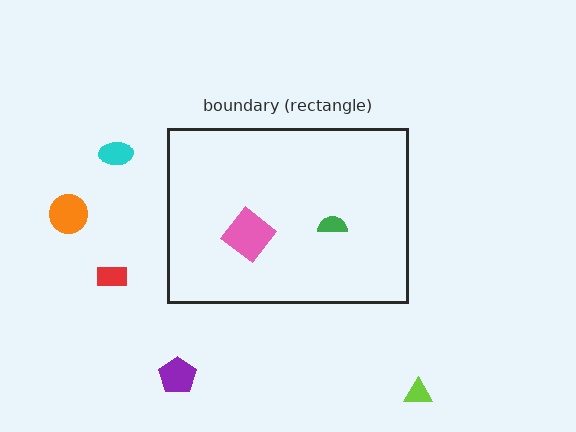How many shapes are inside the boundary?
2 inside, 5 outside.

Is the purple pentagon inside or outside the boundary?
Outside.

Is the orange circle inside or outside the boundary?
Outside.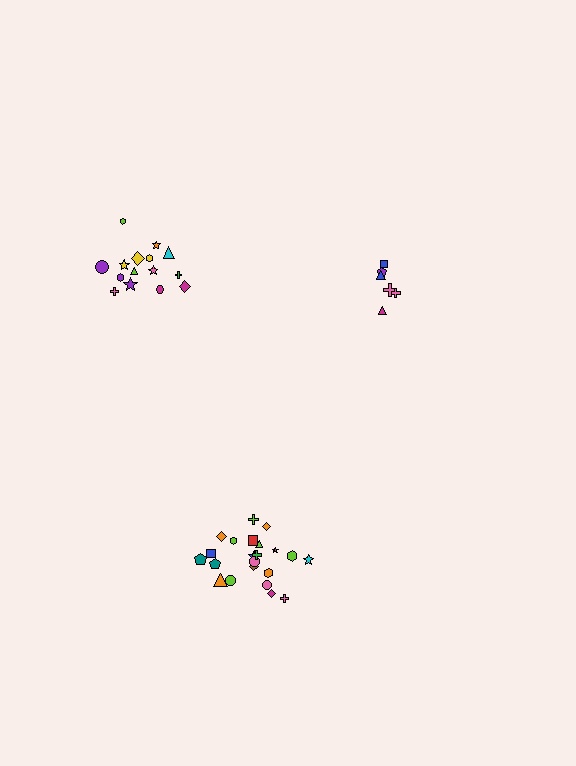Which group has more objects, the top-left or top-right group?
The top-left group.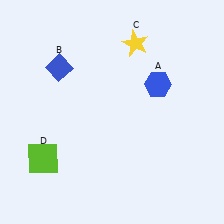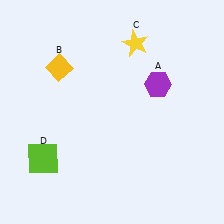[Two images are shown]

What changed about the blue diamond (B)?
In Image 1, B is blue. In Image 2, it changed to yellow.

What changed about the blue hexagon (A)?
In Image 1, A is blue. In Image 2, it changed to purple.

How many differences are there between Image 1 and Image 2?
There are 2 differences between the two images.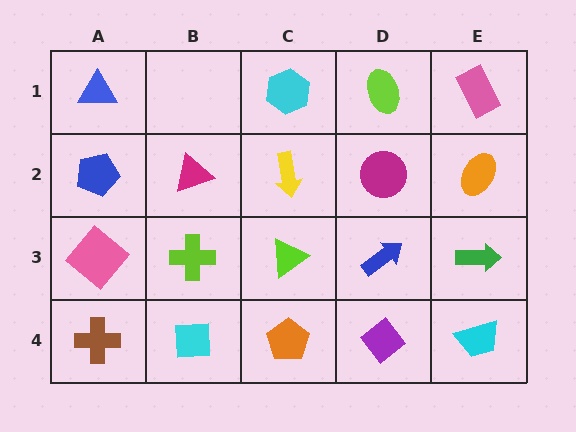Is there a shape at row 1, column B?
No, that cell is empty.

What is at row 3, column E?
A green arrow.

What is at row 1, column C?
A cyan hexagon.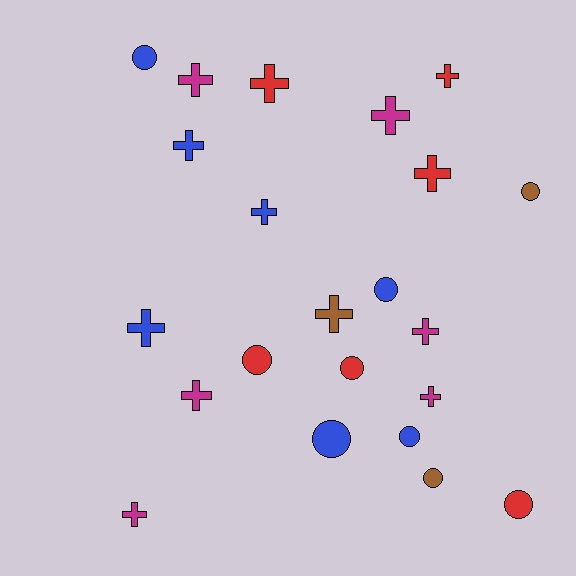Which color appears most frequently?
Blue, with 7 objects.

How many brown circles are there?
There are 2 brown circles.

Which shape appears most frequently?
Cross, with 13 objects.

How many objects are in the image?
There are 22 objects.